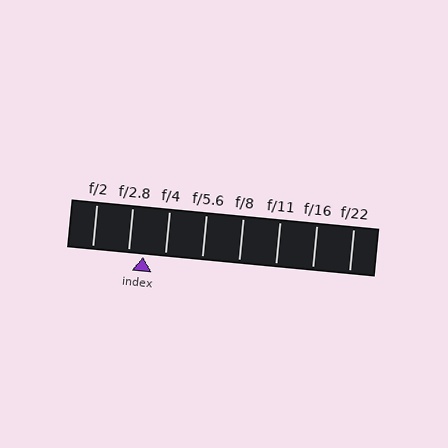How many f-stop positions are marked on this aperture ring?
There are 8 f-stop positions marked.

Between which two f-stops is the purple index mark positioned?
The index mark is between f/2.8 and f/4.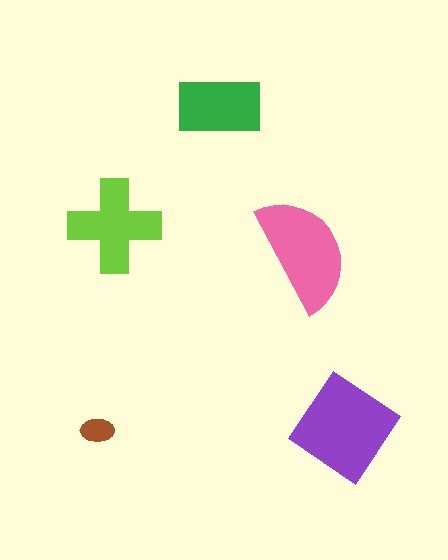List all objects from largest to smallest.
The purple diamond, the pink semicircle, the lime cross, the green rectangle, the brown ellipse.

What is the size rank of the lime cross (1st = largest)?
3rd.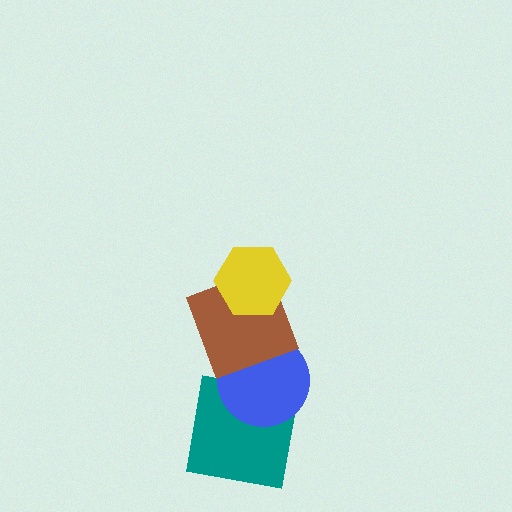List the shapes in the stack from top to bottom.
From top to bottom: the yellow hexagon, the brown square, the blue circle, the teal square.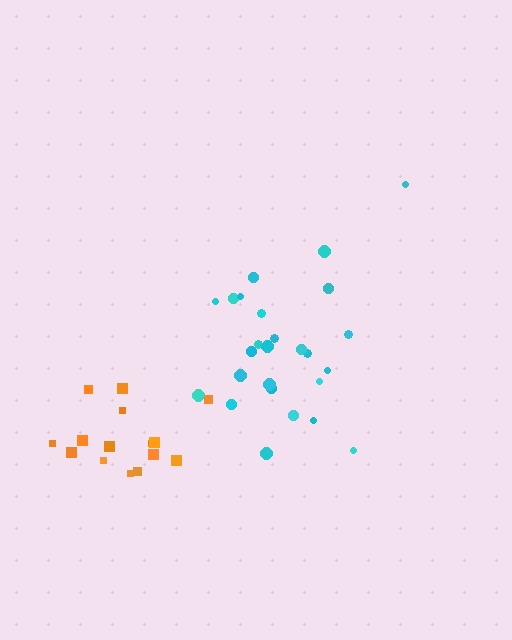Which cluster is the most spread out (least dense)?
Cyan.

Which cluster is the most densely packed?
Orange.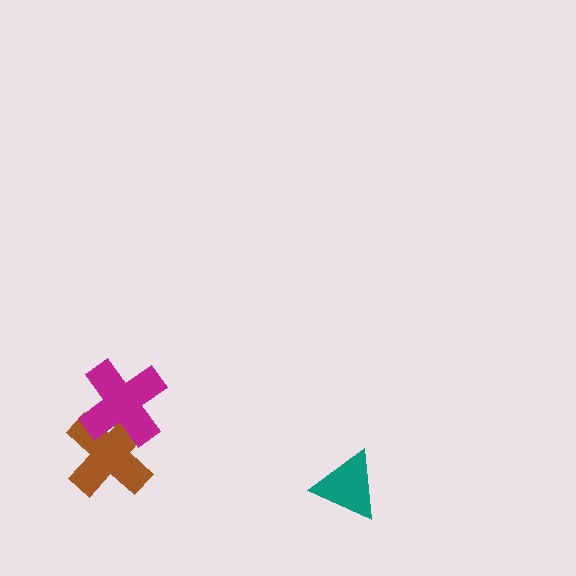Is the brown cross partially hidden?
Yes, it is partially covered by another shape.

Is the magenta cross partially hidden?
No, no other shape covers it.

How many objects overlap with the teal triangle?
0 objects overlap with the teal triangle.